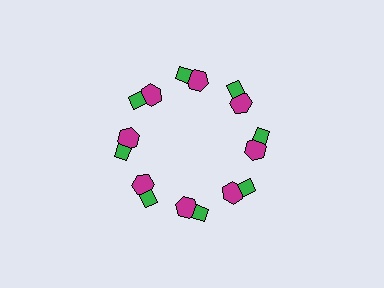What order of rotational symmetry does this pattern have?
This pattern has 8-fold rotational symmetry.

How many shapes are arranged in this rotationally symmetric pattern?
There are 16 shapes, arranged in 8 groups of 2.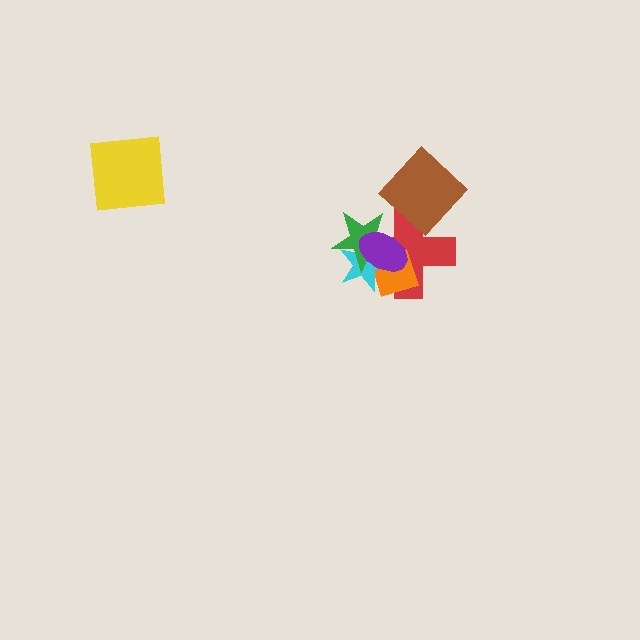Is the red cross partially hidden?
Yes, it is partially covered by another shape.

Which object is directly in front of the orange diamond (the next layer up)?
The cyan star is directly in front of the orange diamond.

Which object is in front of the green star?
The purple ellipse is in front of the green star.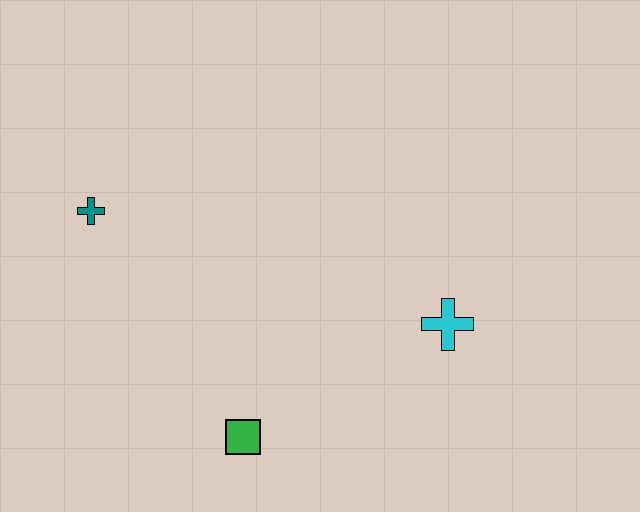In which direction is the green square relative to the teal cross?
The green square is below the teal cross.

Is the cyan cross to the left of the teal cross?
No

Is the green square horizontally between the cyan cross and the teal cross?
Yes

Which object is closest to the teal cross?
The green square is closest to the teal cross.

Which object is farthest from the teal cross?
The cyan cross is farthest from the teal cross.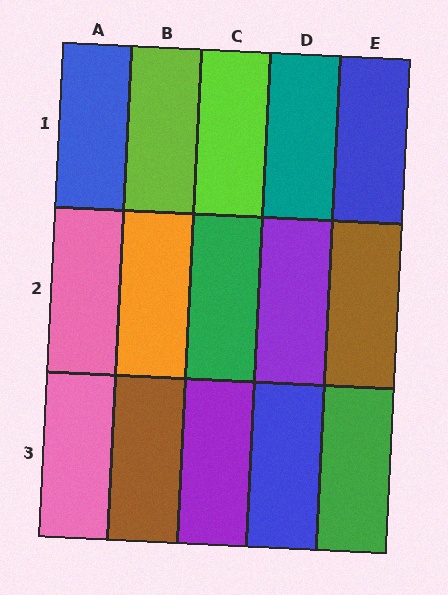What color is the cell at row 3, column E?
Green.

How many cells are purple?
2 cells are purple.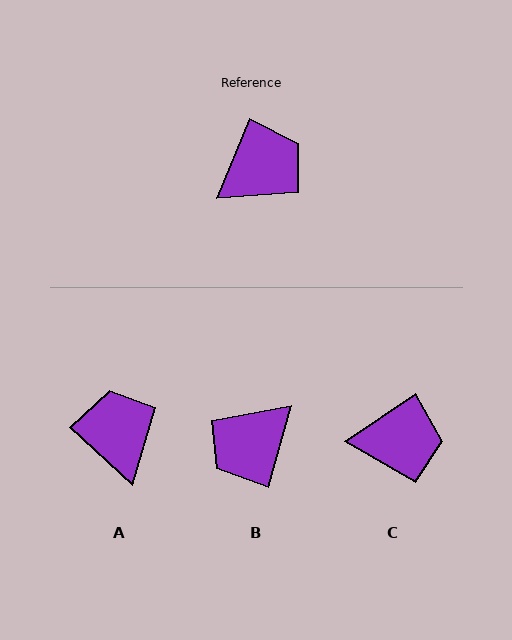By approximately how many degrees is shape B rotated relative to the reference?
Approximately 174 degrees clockwise.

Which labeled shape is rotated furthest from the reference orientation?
B, about 174 degrees away.